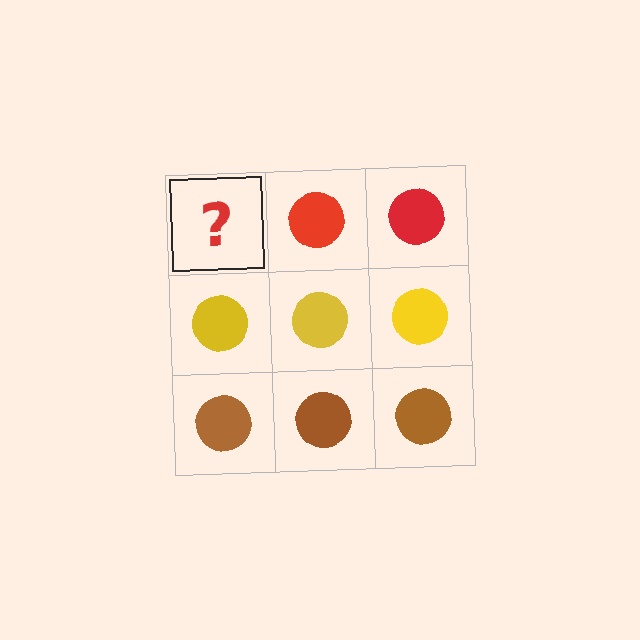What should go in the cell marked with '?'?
The missing cell should contain a red circle.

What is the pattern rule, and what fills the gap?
The rule is that each row has a consistent color. The gap should be filled with a red circle.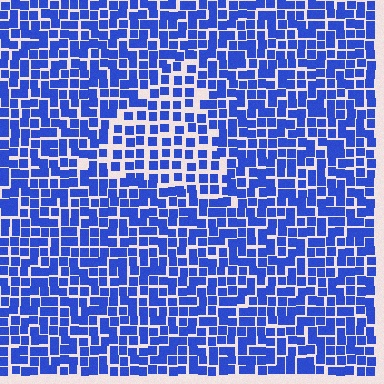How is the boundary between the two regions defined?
The boundary is defined by a change in element density (approximately 1.5x ratio). All elements are the same color, size, and shape.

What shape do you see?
I see a triangle.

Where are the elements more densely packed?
The elements are more densely packed outside the triangle boundary.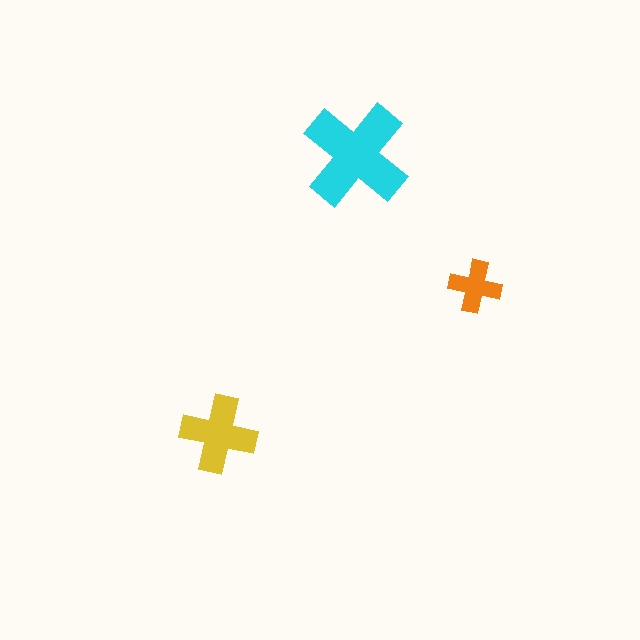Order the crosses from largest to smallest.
the cyan one, the yellow one, the orange one.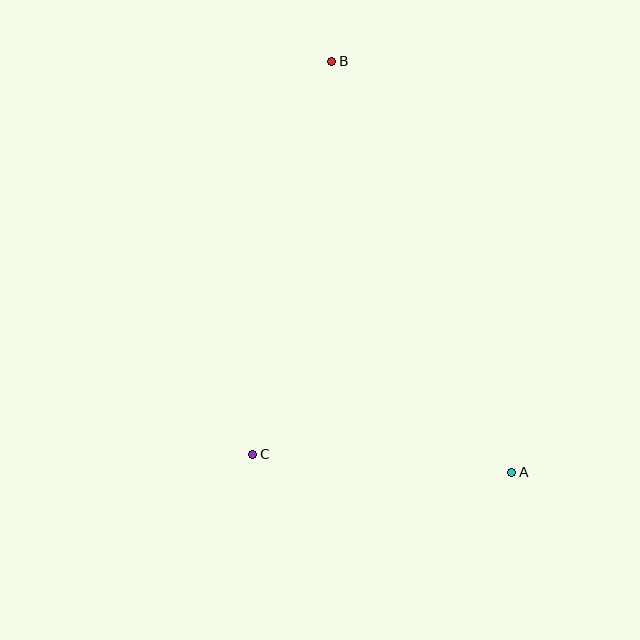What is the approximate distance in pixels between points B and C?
The distance between B and C is approximately 401 pixels.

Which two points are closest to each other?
Points A and C are closest to each other.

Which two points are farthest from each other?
Points A and B are farthest from each other.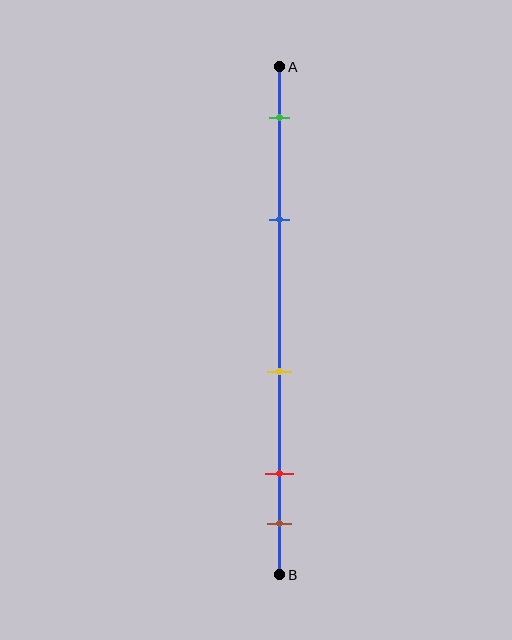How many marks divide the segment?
There are 5 marks dividing the segment.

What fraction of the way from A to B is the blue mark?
The blue mark is approximately 30% (0.3) of the way from A to B.